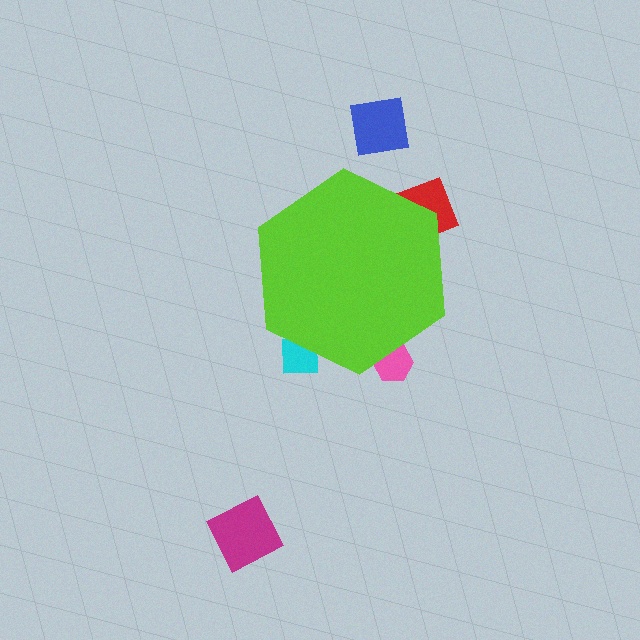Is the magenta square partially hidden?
No, the magenta square is fully visible.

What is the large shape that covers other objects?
A lime hexagon.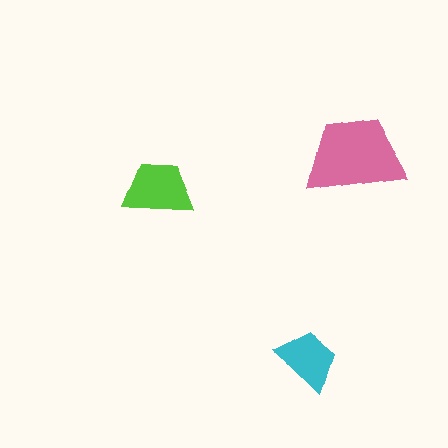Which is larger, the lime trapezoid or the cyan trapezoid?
The lime one.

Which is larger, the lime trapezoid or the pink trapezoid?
The pink one.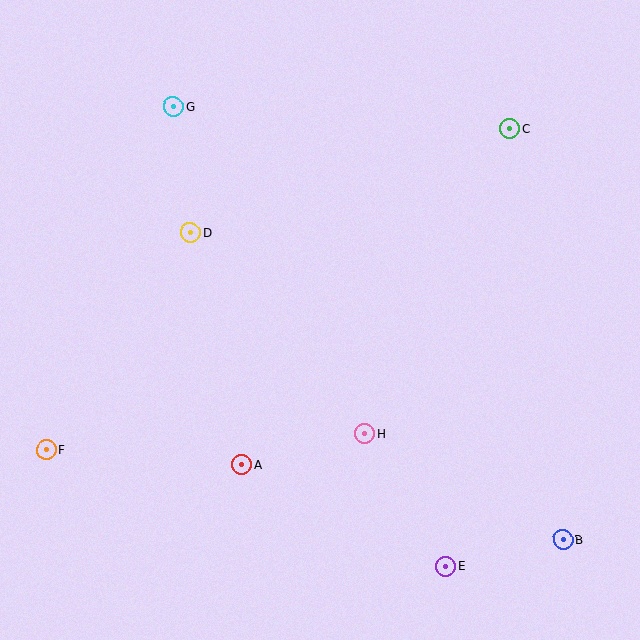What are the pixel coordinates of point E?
Point E is at (445, 566).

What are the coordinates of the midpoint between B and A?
The midpoint between B and A is at (402, 503).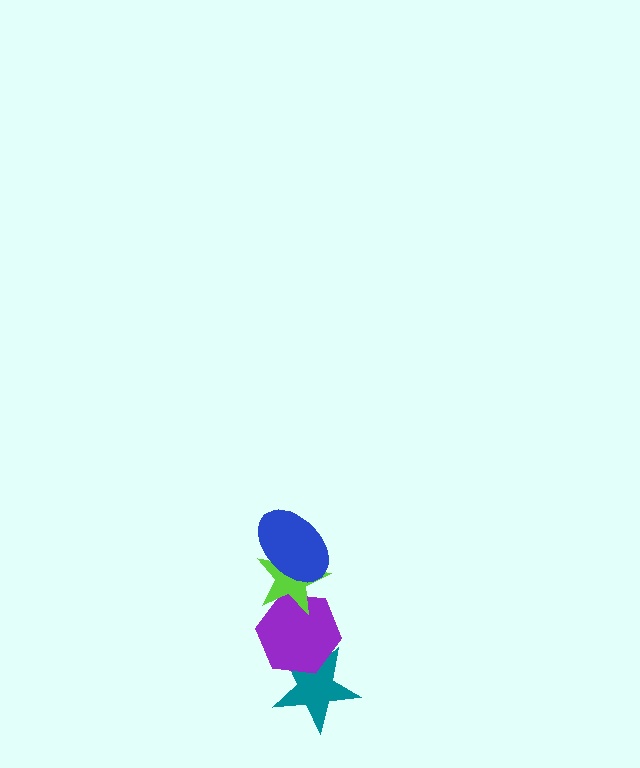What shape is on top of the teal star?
The purple hexagon is on top of the teal star.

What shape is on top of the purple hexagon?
The lime star is on top of the purple hexagon.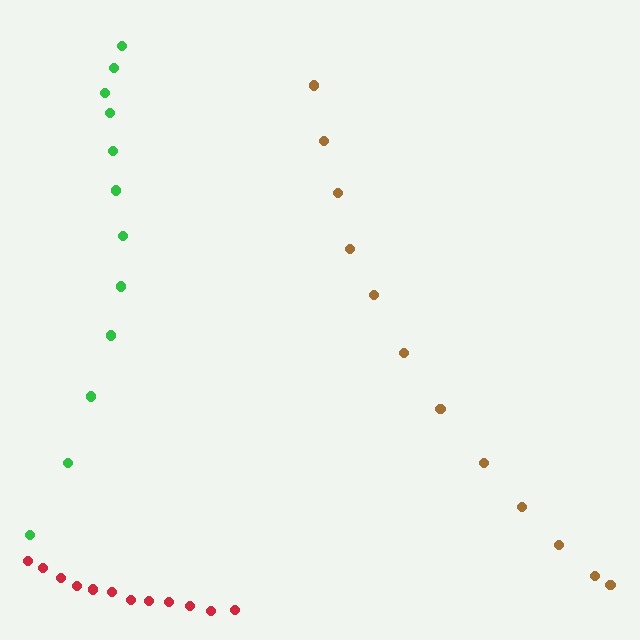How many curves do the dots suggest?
There are 3 distinct paths.